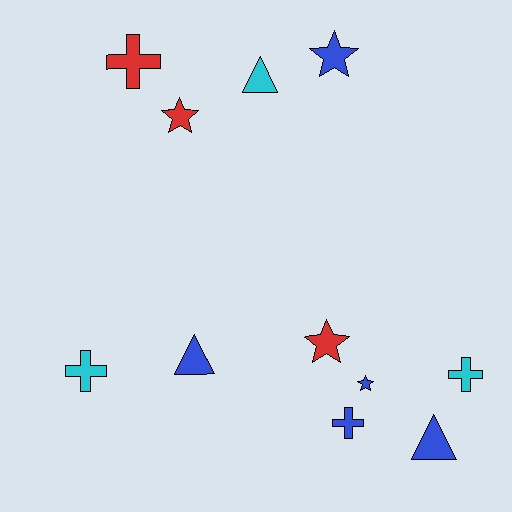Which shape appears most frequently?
Cross, with 4 objects.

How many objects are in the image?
There are 11 objects.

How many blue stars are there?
There are 2 blue stars.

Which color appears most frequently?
Blue, with 5 objects.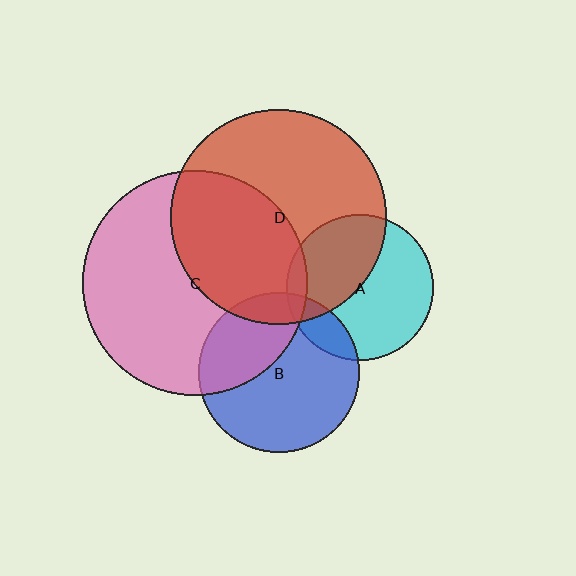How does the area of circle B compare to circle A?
Approximately 1.2 times.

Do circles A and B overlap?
Yes.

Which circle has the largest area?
Circle C (pink).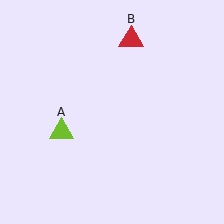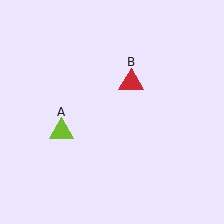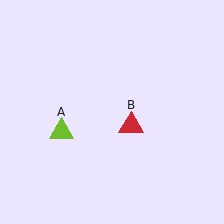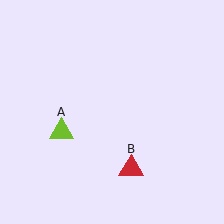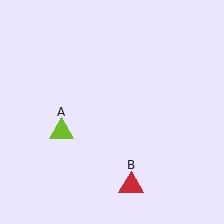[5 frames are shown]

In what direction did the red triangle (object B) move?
The red triangle (object B) moved down.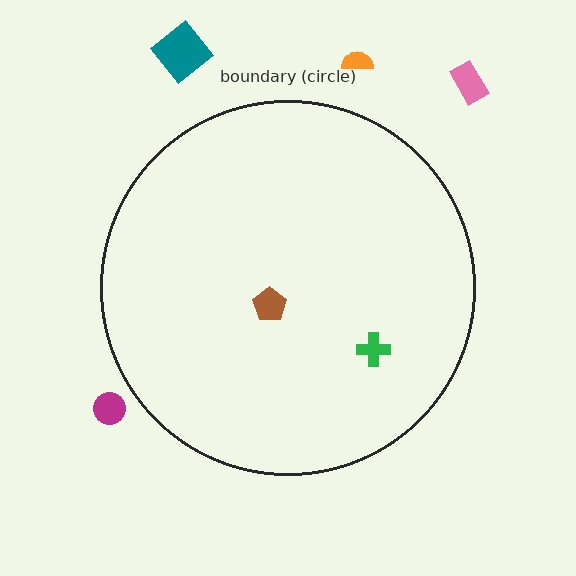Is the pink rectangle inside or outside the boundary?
Outside.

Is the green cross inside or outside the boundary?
Inside.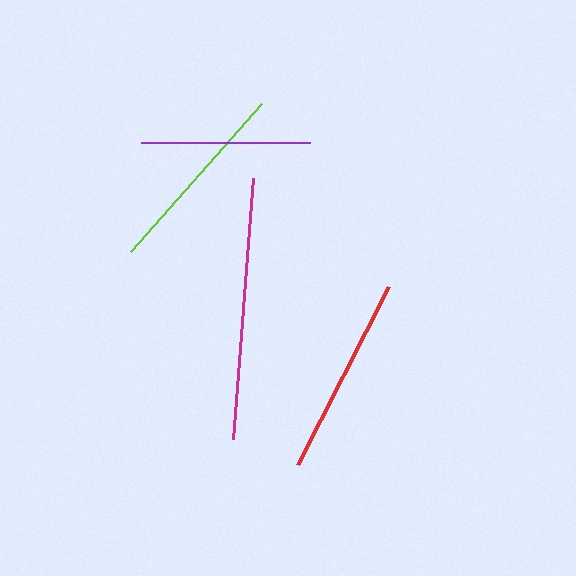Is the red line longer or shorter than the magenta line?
The magenta line is longer than the red line.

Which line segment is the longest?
The magenta line is the longest at approximately 262 pixels.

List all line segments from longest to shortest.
From longest to shortest: magenta, red, lime, purple.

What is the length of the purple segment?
The purple segment is approximately 168 pixels long.